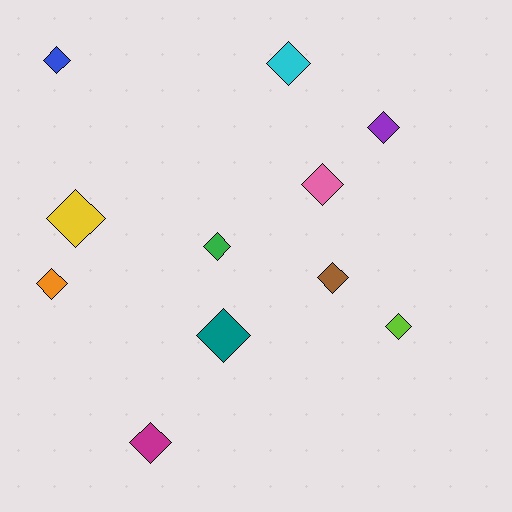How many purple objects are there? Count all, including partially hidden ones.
There is 1 purple object.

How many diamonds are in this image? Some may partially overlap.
There are 11 diamonds.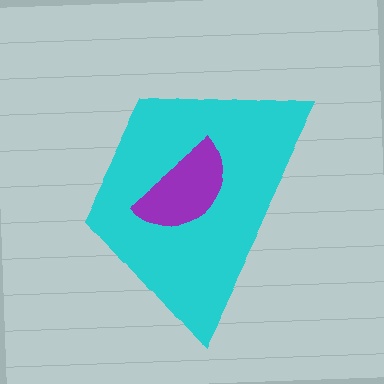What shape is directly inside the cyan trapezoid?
The purple semicircle.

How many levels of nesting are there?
2.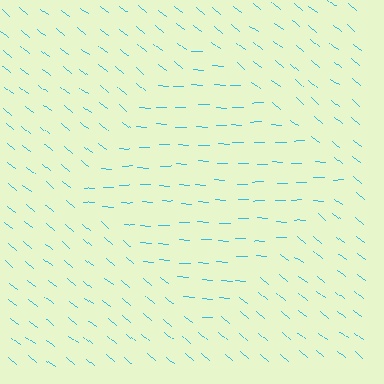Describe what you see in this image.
The image is filled with small cyan line segments. A diamond region in the image has lines oriented differently from the surrounding lines, creating a visible texture boundary.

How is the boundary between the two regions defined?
The boundary is defined purely by a change in line orientation (approximately 37 degrees difference). All lines are the same color and thickness.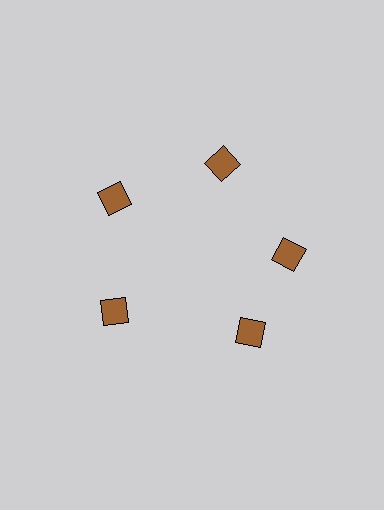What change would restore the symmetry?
The symmetry would be restored by rotating it back into even spacing with its neighbors so that all 5 squares sit at equal angles and equal distance from the center.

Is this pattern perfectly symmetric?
No. The 5 brown squares are arranged in a ring, but one element near the 5 o'clock position is rotated out of alignment along the ring, breaking the 5-fold rotational symmetry.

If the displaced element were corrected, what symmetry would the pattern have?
It would have 5-fold rotational symmetry — the pattern would map onto itself every 72 degrees.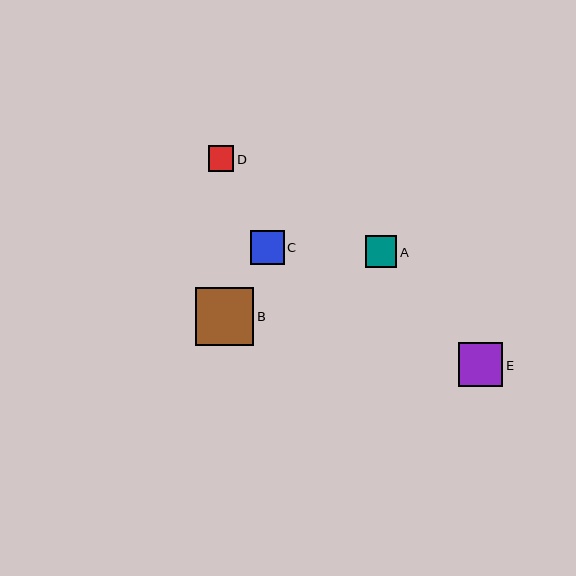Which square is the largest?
Square B is the largest with a size of approximately 59 pixels.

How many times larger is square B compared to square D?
Square B is approximately 2.3 times the size of square D.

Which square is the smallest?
Square D is the smallest with a size of approximately 25 pixels.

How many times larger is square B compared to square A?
Square B is approximately 1.9 times the size of square A.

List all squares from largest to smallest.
From largest to smallest: B, E, C, A, D.